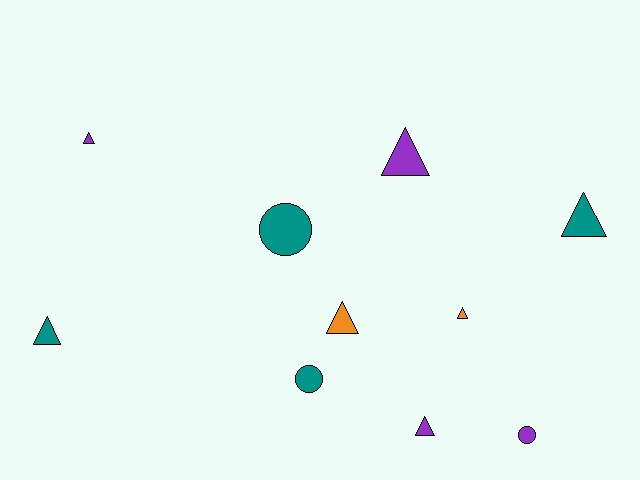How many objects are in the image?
There are 10 objects.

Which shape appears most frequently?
Triangle, with 7 objects.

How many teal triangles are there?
There are 2 teal triangles.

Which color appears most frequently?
Teal, with 4 objects.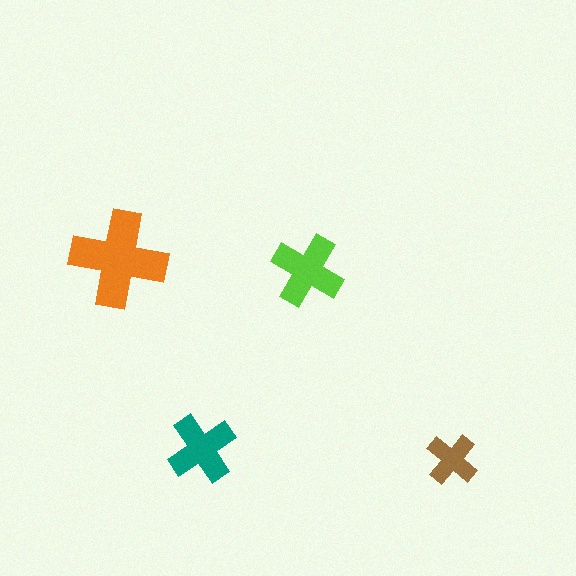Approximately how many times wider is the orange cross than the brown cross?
About 2 times wider.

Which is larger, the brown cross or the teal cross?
The teal one.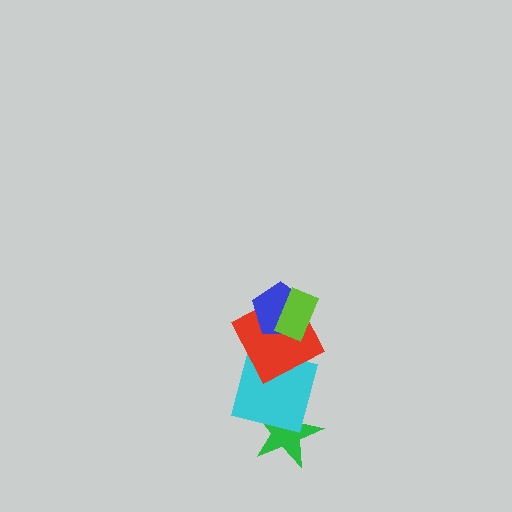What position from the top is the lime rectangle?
The lime rectangle is 1st from the top.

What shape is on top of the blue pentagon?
The lime rectangle is on top of the blue pentagon.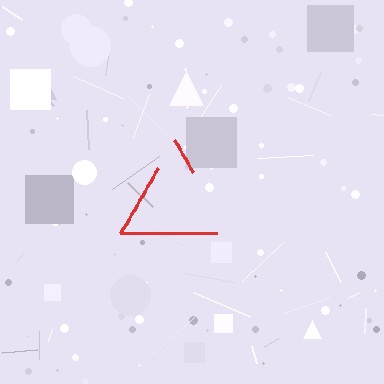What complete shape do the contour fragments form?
The contour fragments form a triangle.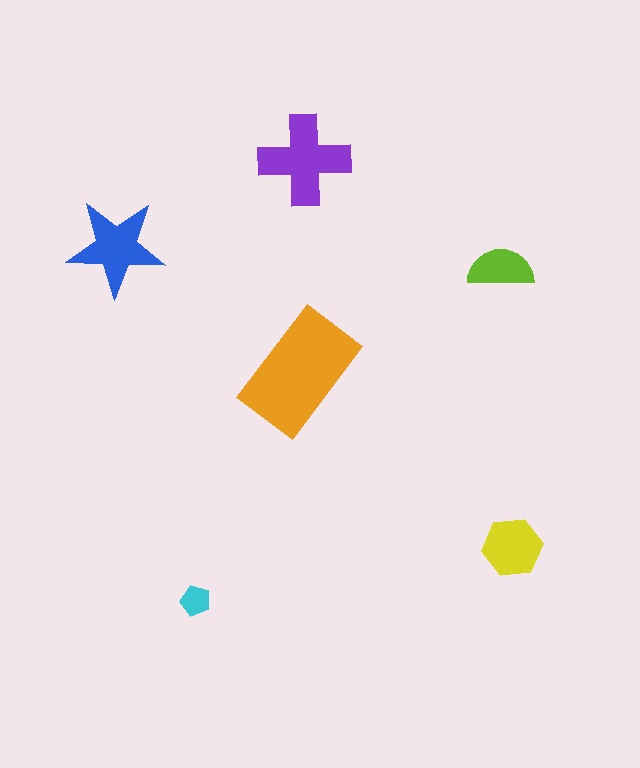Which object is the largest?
The orange rectangle.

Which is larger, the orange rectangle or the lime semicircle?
The orange rectangle.